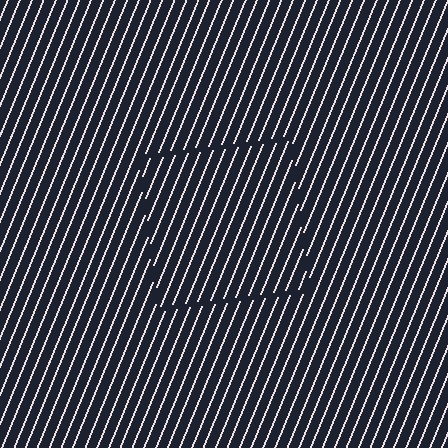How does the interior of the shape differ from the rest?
The interior of the shape contains the same grating, shifted by half a period — the contour is defined by the phase discontinuity where line-ends from the inner and outer gratings abut.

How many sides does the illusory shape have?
4 sides — the line-ends trace a square.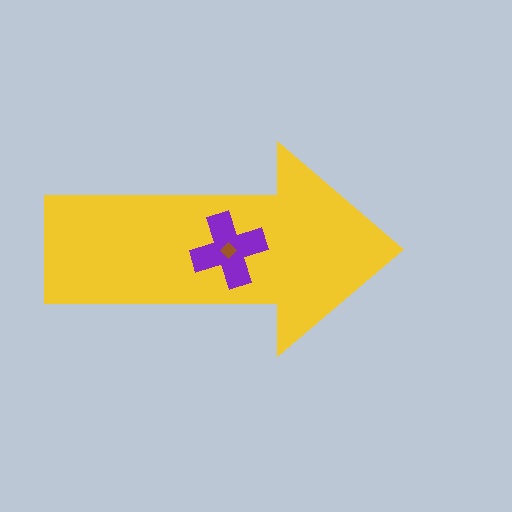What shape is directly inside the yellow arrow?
The purple cross.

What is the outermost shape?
The yellow arrow.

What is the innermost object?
The brown diamond.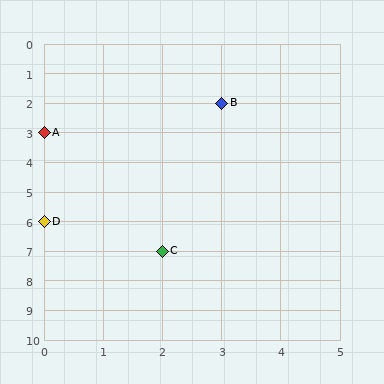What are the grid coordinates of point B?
Point B is at grid coordinates (3, 2).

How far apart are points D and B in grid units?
Points D and B are 3 columns and 4 rows apart (about 5.0 grid units diagonally).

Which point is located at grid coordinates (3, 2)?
Point B is at (3, 2).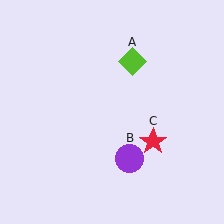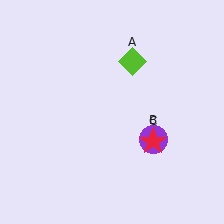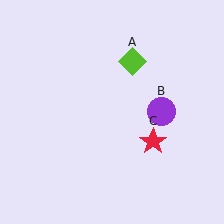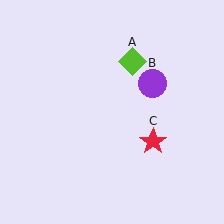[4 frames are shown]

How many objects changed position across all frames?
1 object changed position: purple circle (object B).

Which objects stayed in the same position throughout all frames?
Lime diamond (object A) and red star (object C) remained stationary.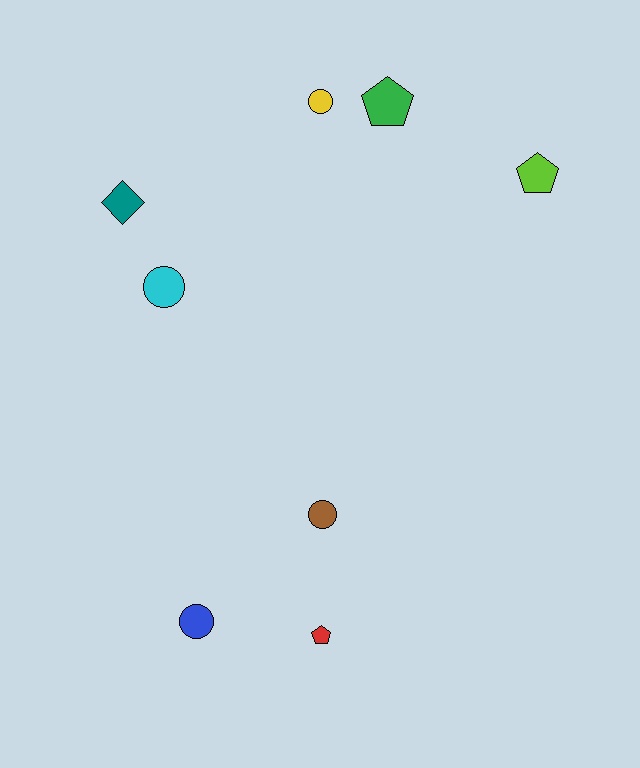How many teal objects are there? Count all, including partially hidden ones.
There is 1 teal object.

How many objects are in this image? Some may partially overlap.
There are 8 objects.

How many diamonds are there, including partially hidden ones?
There is 1 diamond.